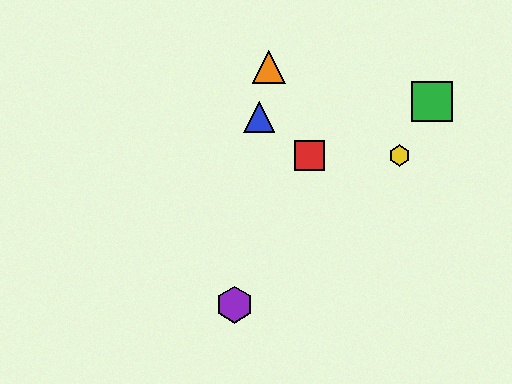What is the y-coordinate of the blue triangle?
The blue triangle is at y≈117.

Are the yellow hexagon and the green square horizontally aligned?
No, the yellow hexagon is at y≈156 and the green square is at y≈102.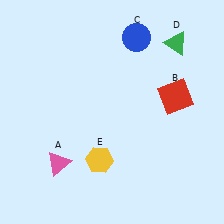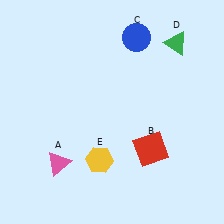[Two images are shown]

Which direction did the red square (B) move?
The red square (B) moved down.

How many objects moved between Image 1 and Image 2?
1 object moved between the two images.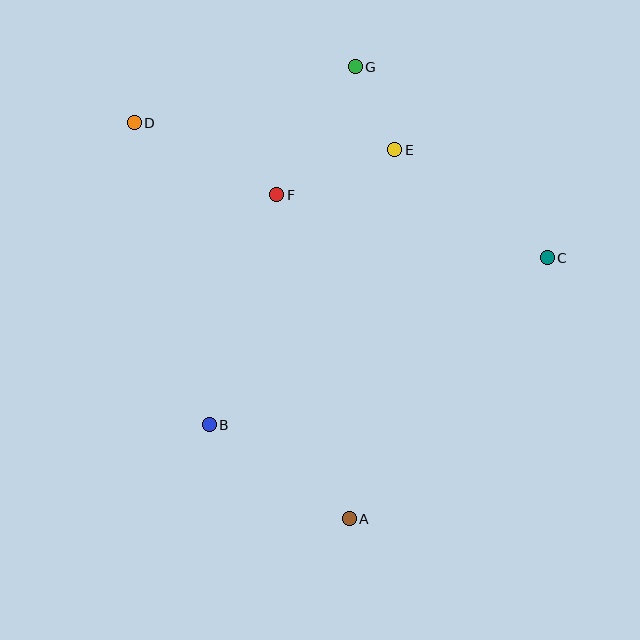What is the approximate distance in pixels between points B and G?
The distance between B and G is approximately 387 pixels.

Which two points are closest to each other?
Points E and G are closest to each other.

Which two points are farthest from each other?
Points A and G are farthest from each other.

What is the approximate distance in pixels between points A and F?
The distance between A and F is approximately 332 pixels.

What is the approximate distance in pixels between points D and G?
The distance between D and G is approximately 228 pixels.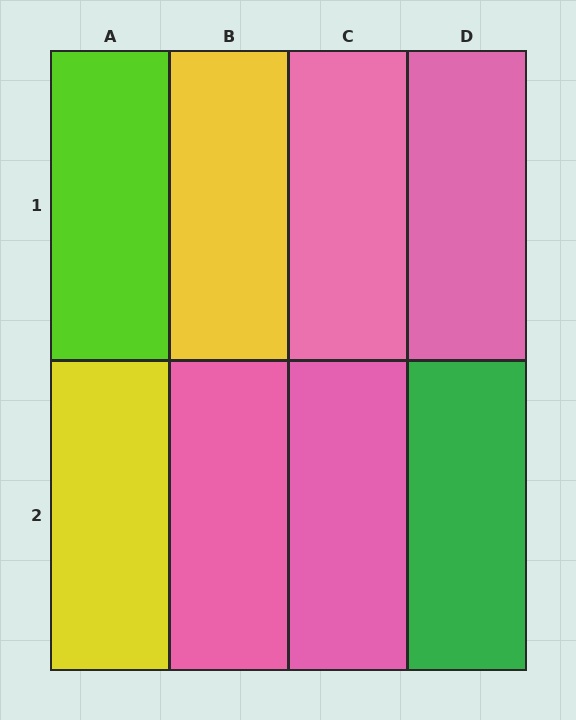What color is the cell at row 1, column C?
Pink.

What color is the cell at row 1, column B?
Yellow.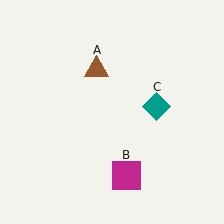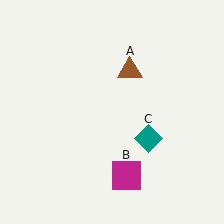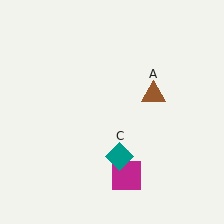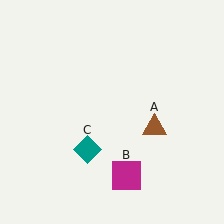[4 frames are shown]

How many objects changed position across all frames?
2 objects changed position: brown triangle (object A), teal diamond (object C).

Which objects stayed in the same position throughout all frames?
Magenta square (object B) remained stationary.